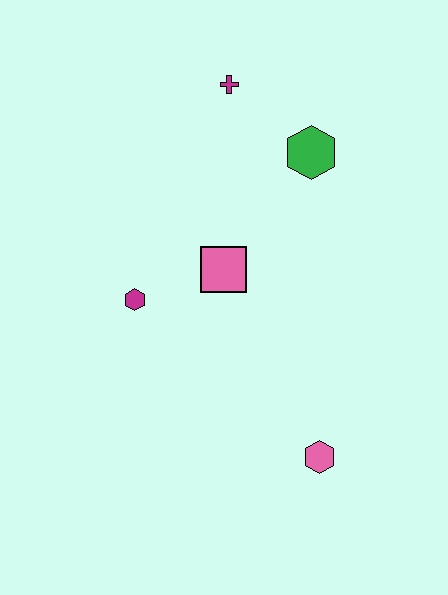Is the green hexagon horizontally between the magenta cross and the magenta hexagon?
No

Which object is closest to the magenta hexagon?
The pink square is closest to the magenta hexagon.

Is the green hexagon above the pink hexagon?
Yes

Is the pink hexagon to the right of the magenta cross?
Yes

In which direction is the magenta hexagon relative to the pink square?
The magenta hexagon is to the left of the pink square.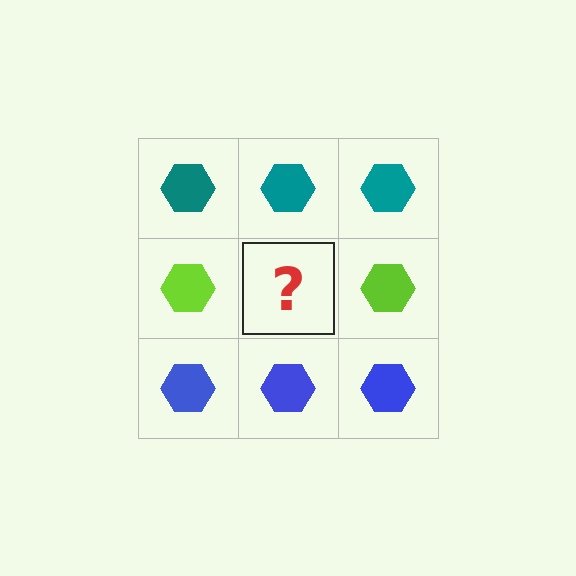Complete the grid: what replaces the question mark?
The question mark should be replaced with a lime hexagon.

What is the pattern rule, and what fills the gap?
The rule is that each row has a consistent color. The gap should be filled with a lime hexagon.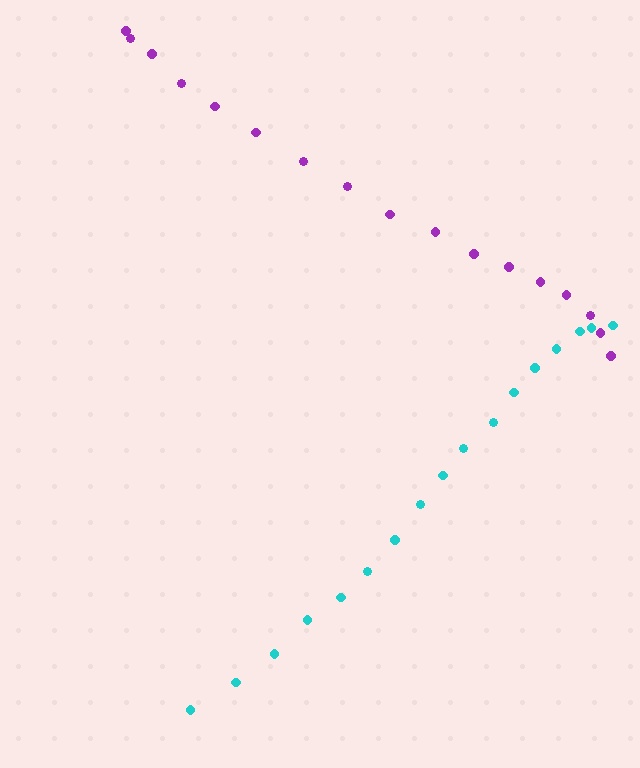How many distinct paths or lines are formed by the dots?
There are 2 distinct paths.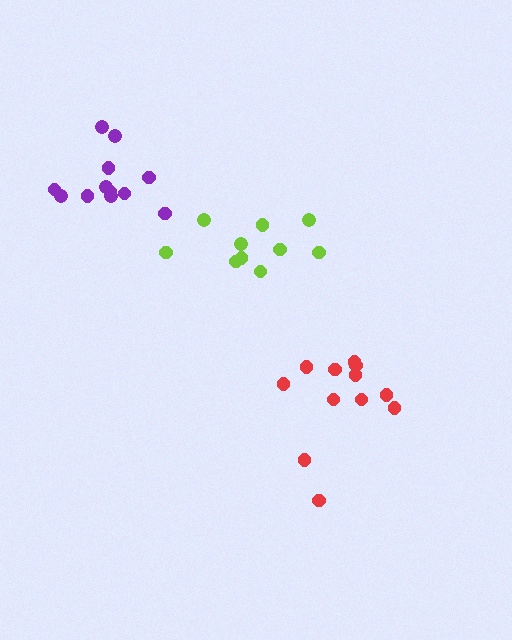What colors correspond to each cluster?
The clusters are colored: lime, purple, red.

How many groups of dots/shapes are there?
There are 3 groups.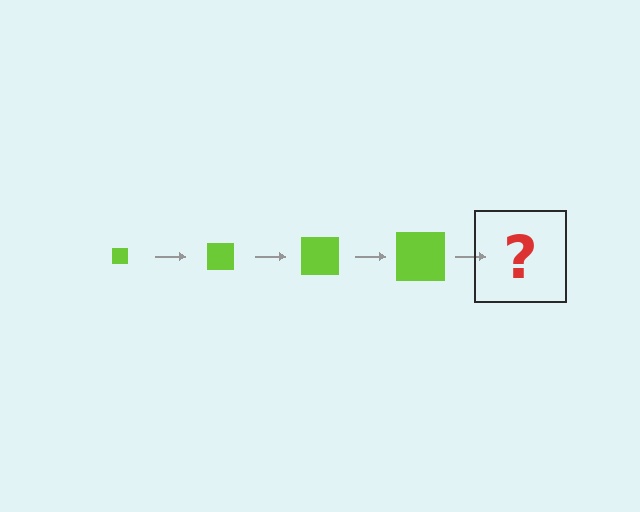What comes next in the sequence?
The next element should be a lime square, larger than the previous one.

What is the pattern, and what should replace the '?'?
The pattern is that the square gets progressively larger each step. The '?' should be a lime square, larger than the previous one.